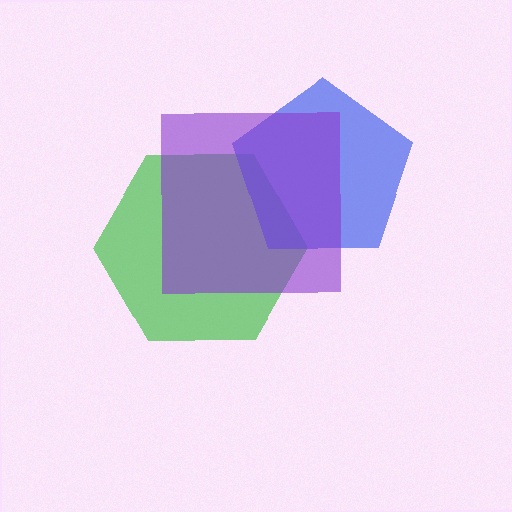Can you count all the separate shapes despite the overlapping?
Yes, there are 3 separate shapes.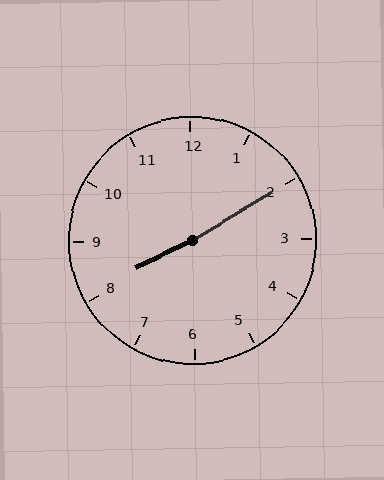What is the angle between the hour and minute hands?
Approximately 175 degrees.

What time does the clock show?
8:10.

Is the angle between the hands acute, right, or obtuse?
It is obtuse.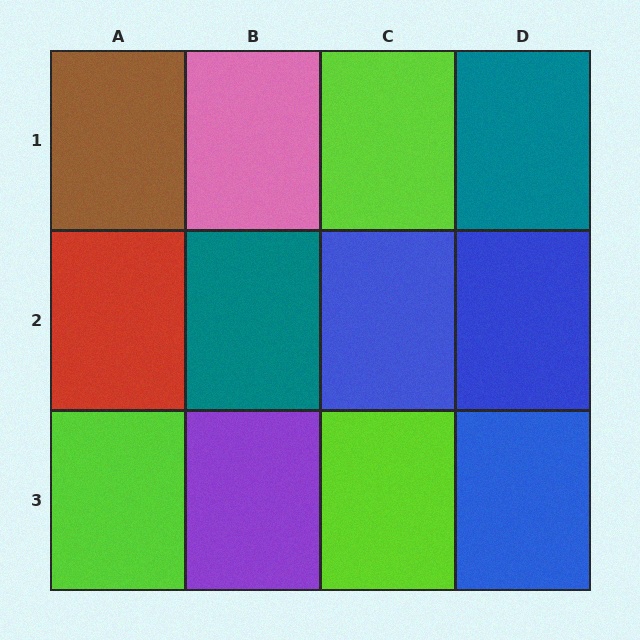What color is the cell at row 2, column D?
Blue.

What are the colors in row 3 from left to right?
Lime, purple, lime, blue.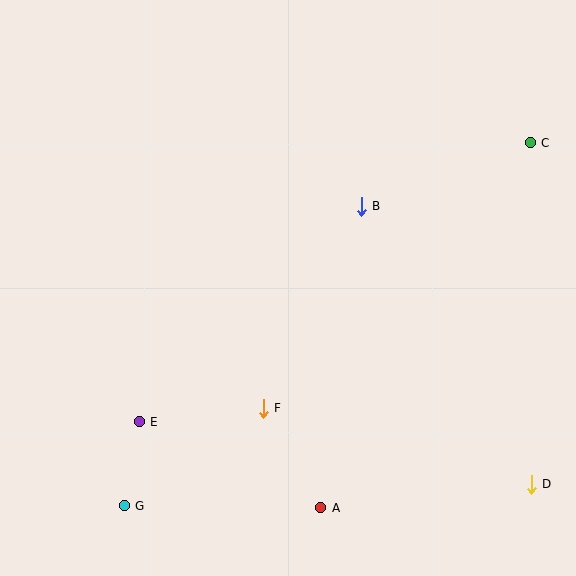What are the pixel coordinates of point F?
Point F is at (263, 408).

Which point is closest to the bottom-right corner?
Point D is closest to the bottom-right corner.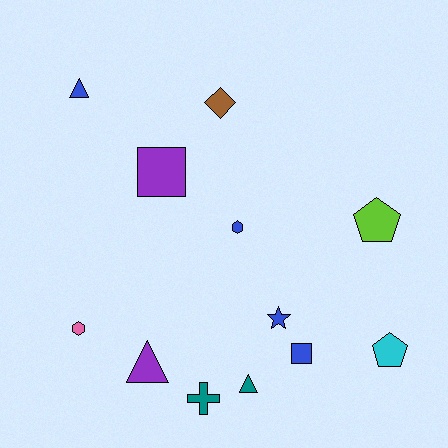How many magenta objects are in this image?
There are no magenta objects.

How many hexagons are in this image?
There are 2 hexagons.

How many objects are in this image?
There are 12 objects.